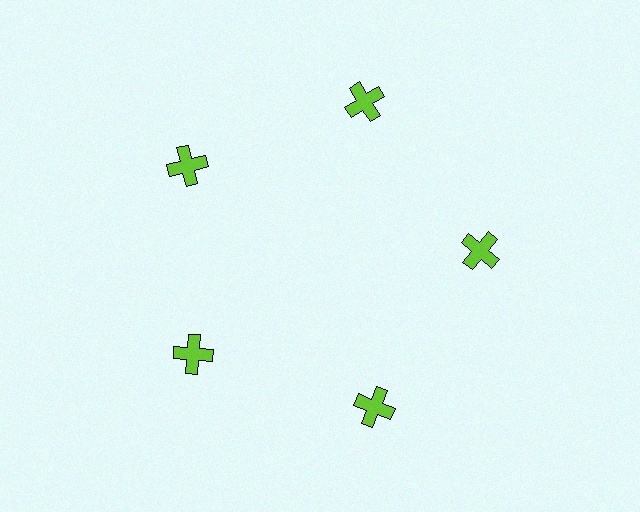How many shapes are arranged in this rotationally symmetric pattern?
There are 5 shapes, arranged in 5 groups of 1.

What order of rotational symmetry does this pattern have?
This pattern has 5-fold rotational symmetry.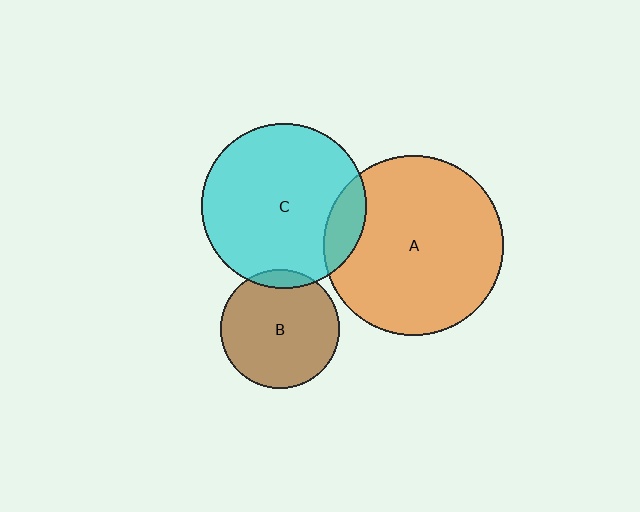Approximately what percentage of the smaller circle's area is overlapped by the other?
Approximately 15%.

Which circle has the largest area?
Circle A (orange).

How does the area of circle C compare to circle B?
Approximately 1.9 times.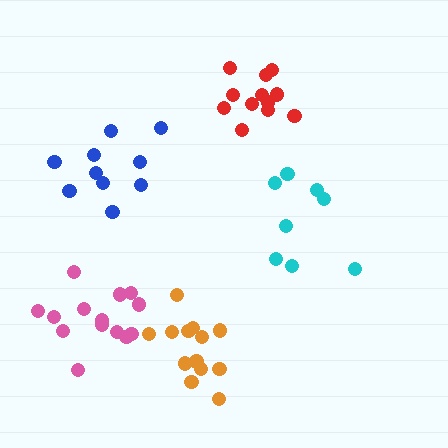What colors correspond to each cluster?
The clusters are colored: cyan, orange, blue, red, pink.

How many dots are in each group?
Group 1: 8 dots, Group 2: 13 dots, Group 3: 10 dots, Group 4: 12 dots, Group 5: 14 dots (57 total).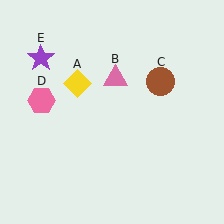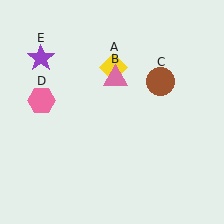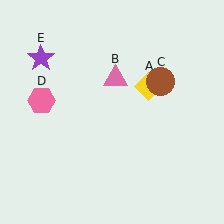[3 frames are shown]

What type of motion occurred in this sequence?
The yellow diamond (object A) rotated clockwise around the center of the scene.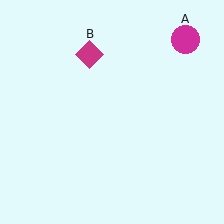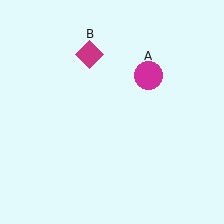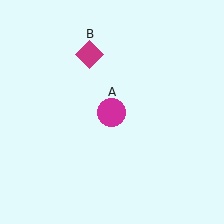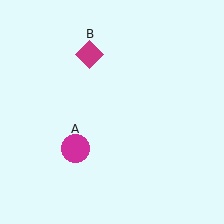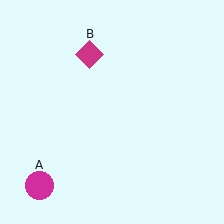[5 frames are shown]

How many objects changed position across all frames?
1 object changed position: magenta circle (object A).